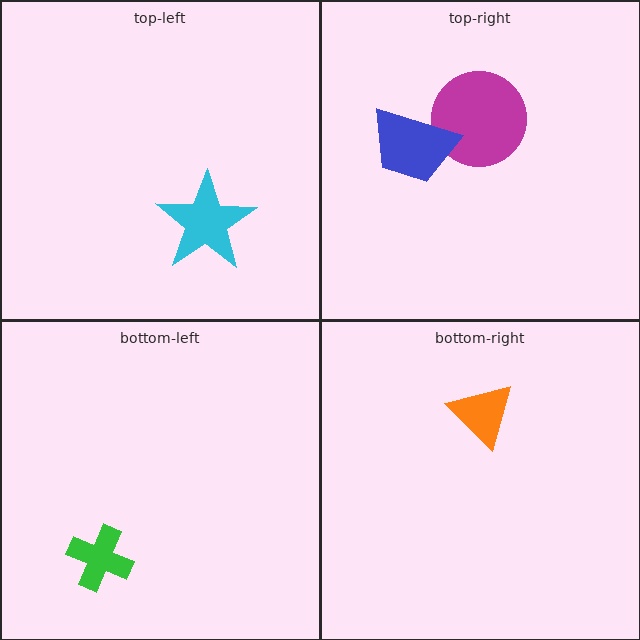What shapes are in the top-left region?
The cyan star.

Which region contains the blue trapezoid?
The top-right region.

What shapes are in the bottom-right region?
The orange triangle.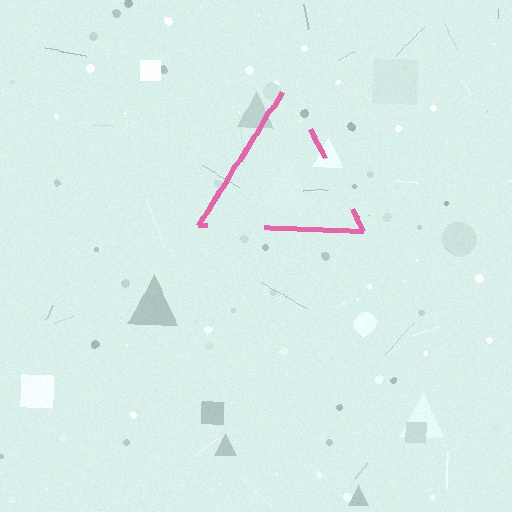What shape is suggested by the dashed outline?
The dashed outline suggests a triangle.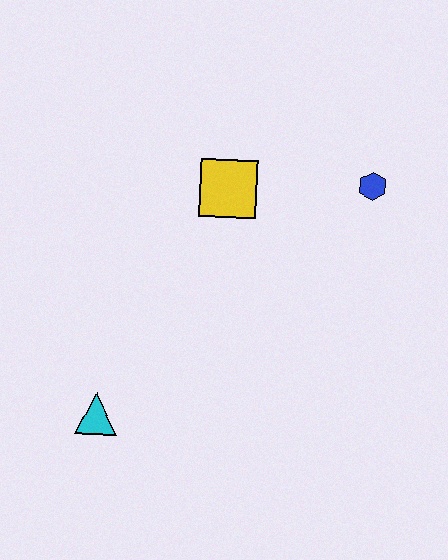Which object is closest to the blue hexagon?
The yellow square is closest to the blue hexagon.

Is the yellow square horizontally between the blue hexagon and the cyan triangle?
Yes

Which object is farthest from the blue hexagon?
The cyan triangle is farthest from the blue hexagon.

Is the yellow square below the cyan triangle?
No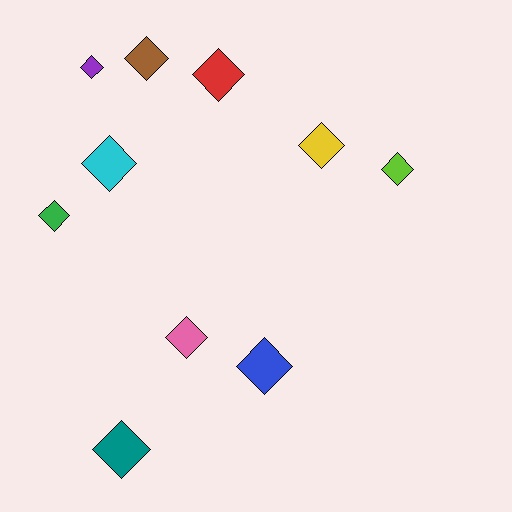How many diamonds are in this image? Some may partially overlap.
There are 10 diamonds.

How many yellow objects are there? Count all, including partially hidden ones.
There is 1 yellow object.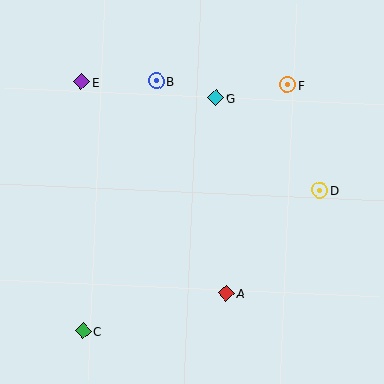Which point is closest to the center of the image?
Point G at (216, 98) is closest to the center.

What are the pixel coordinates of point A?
Point A is at (226, 293).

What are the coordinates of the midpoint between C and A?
The midpoint between C and A is at (155, 312).